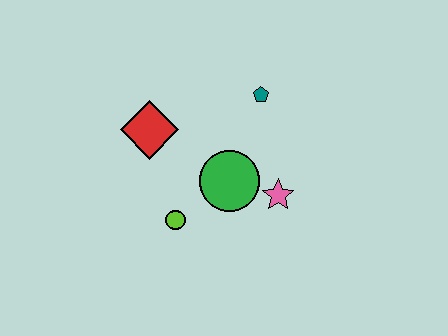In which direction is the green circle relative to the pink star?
The green circle is to the left of the pink star.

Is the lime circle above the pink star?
No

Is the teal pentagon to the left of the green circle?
No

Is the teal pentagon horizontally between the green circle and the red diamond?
No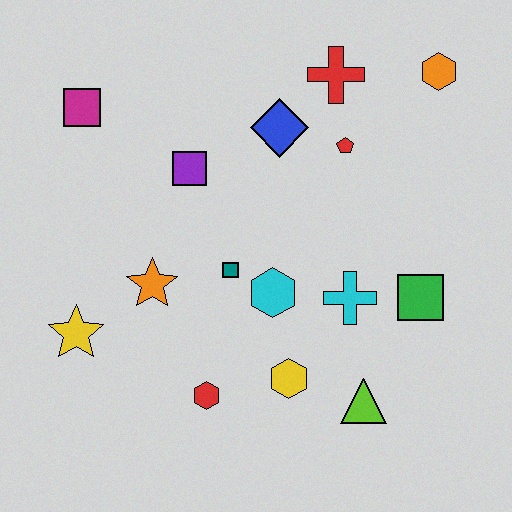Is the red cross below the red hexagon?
No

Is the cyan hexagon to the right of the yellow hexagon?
No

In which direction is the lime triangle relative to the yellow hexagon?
The lime triangle is to the right of the yellow hexagon.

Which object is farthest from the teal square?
The orange hexagon is farthest from the teal square.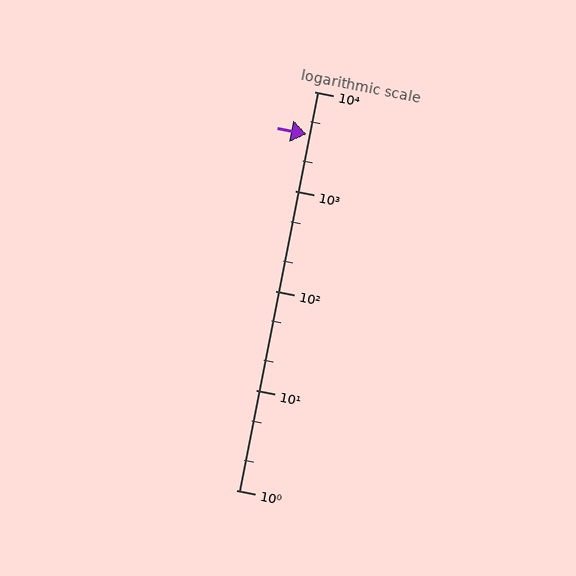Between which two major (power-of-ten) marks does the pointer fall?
The pointer is between 1000 and 10000.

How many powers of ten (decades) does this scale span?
The scale spans 4 decades, from 1 to 10000.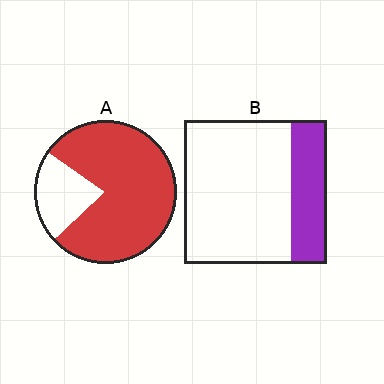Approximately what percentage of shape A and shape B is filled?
A is approximately 80% and B is approximately 25%.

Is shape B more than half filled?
No.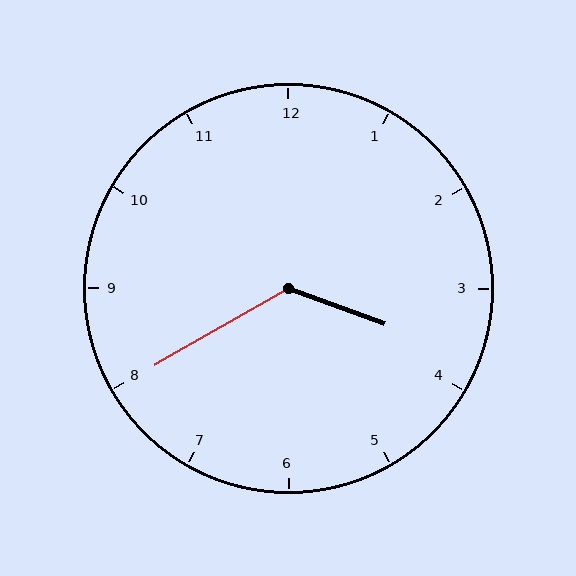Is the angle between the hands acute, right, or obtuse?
It is obtuse.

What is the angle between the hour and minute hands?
Approximately 130 degrees.